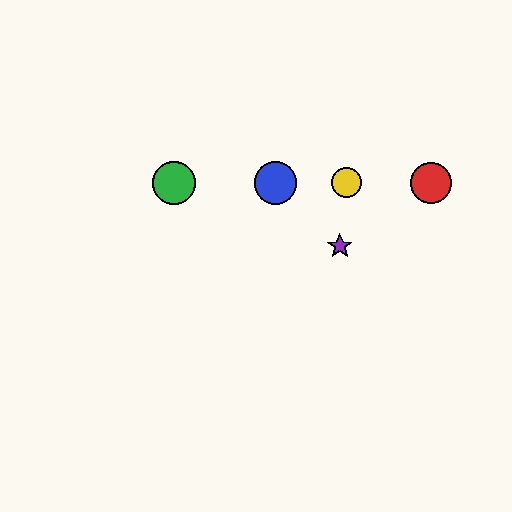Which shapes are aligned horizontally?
The red circle, the blue circle, the green circle, the yellow circle are aligned horizontally.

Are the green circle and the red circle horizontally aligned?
Yes, both are at y≈183.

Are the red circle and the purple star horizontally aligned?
No, the red circle is at y≈183 and the purple star is at y≈246.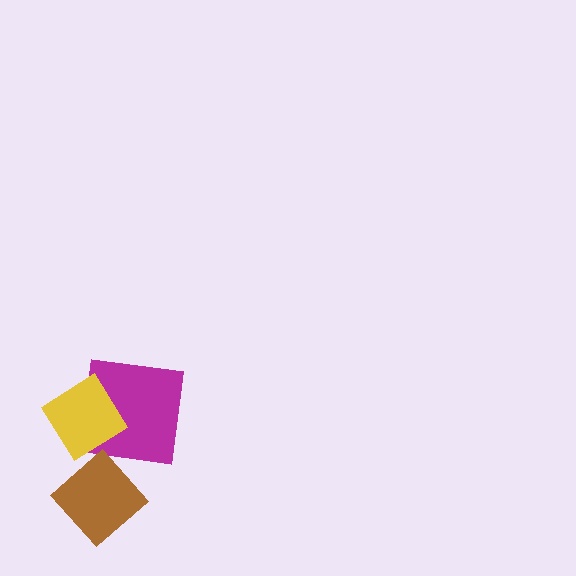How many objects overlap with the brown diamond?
0 objects overlap with the brown diamond.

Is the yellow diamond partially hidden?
No, no other shape covers it.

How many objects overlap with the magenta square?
1 object overlaps with the magenta square.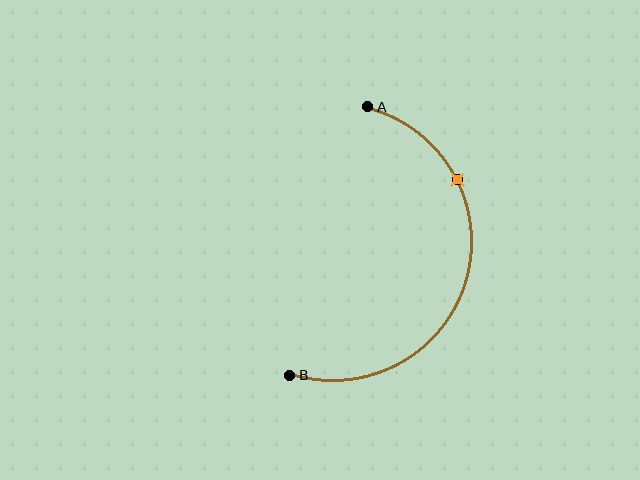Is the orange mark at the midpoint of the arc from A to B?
No. The orange mark lies on the arc but is closer to endpoint A. The arc midpoint would be at the point on the curve equidistant along the arc from both A and B.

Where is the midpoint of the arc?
The arc midpoint is the point on the curve farthest from the straight line joining A and B. It sits to the right of that line.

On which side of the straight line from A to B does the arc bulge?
The arc bulges to the right of the straight line connecting A and B.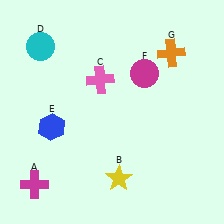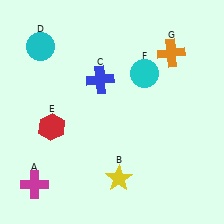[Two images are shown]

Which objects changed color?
C changed from pink to blue. E changed from blue to red. F changed from magenta to cyan.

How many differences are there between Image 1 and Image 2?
There are 3 differences between the two images.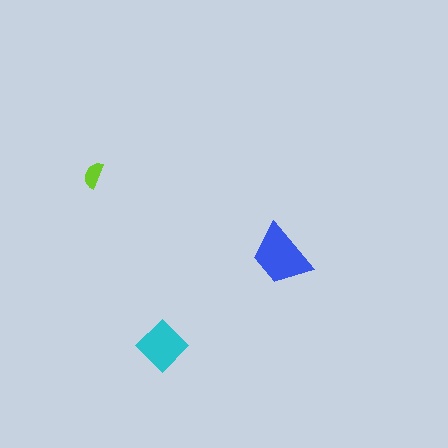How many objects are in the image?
There are 3 objects in the image.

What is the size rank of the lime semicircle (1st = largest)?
3rd.